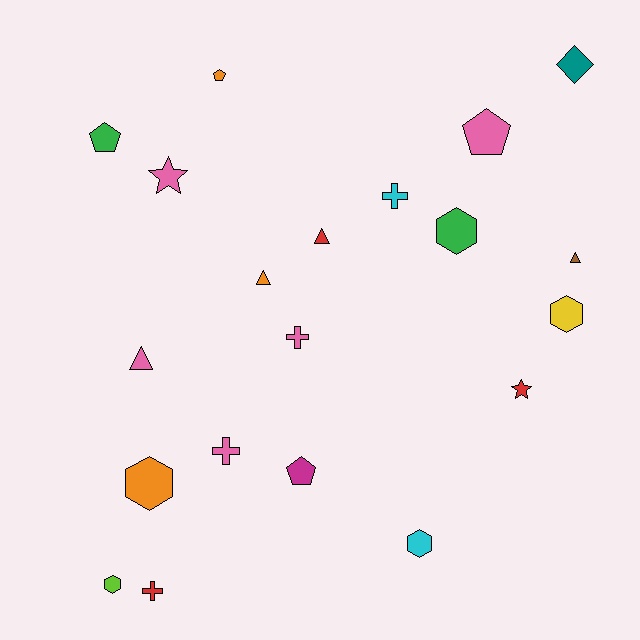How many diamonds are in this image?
There is 1 diamond.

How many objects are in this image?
There are 20 objects.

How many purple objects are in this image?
There are no purple objects.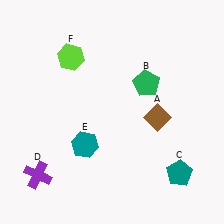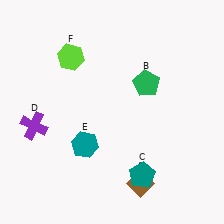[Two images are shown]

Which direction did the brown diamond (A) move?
The brown diamond (A) moved down.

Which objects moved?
The objects that moved are: the brown diamond (A), the teal pentagon (C), the purple cross (D).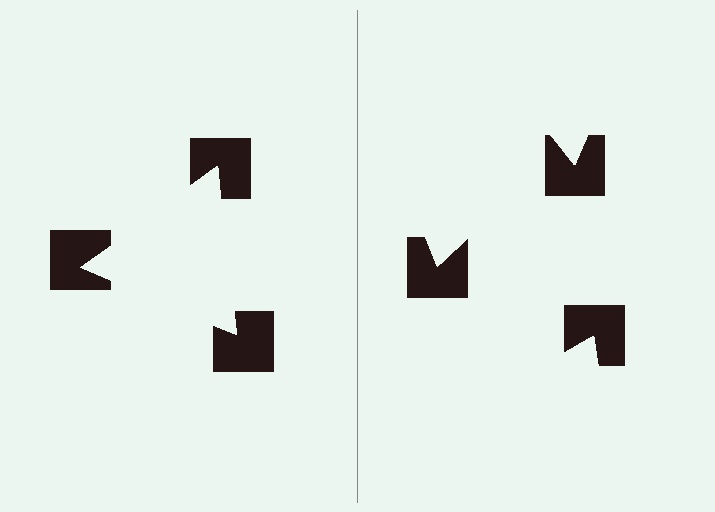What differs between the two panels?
The notched squares are positioned identically on both sides; only the wedge orientations differ. On the left they align to a triangle; on the right they are misaligned.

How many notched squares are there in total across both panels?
6 — 3 on each side.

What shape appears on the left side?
An illusory triangle.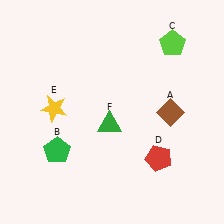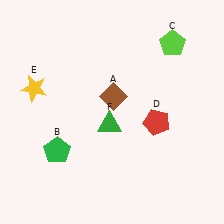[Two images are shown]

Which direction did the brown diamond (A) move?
The brown diamond (A) moved left.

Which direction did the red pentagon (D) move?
The red pentagon (D) moved up.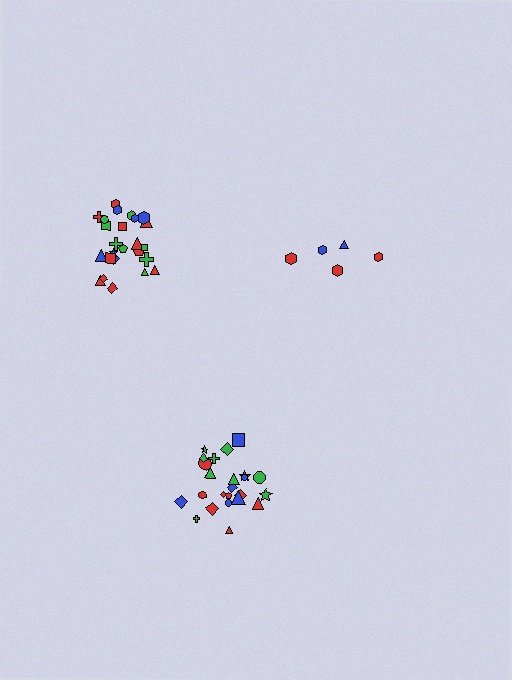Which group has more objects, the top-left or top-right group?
The top-left group.